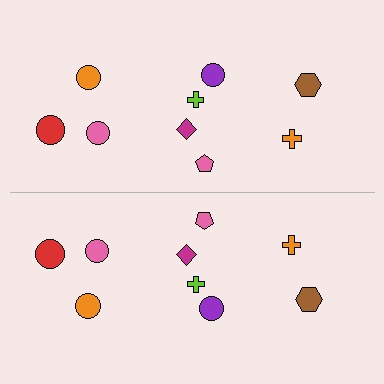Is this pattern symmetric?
Yes, this pattern has bilateral (reflection) symmetry.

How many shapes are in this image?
There are 18 shapes in this image.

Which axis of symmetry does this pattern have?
The pattern has a horizontal axis of symmetry running through the center of the image.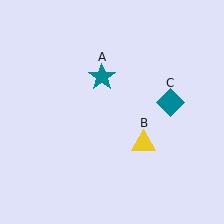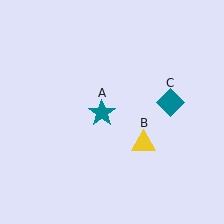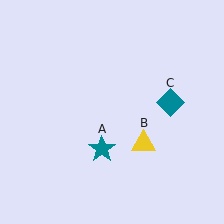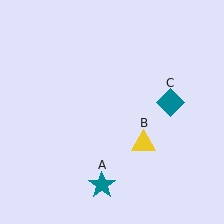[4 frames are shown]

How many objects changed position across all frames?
1 object changed position: teal star (object A).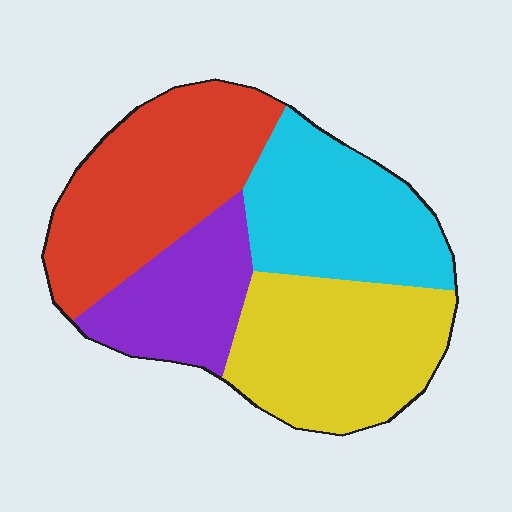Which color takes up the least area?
Purple, at roughly 15%.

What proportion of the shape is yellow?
Yellow covers around 30% of the shape.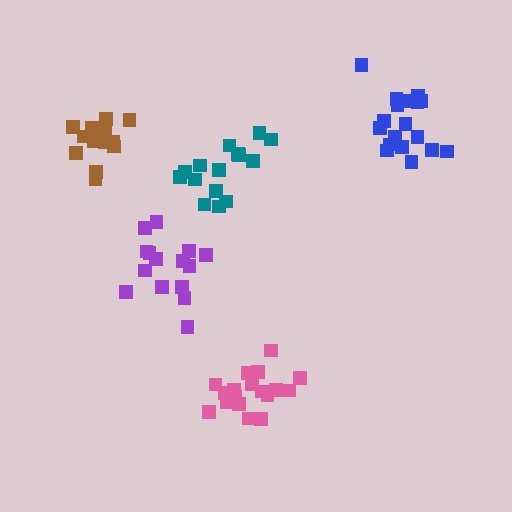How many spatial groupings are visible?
There are 5 spatial groupings.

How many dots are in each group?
Group 1: 13 dots, Group 2: 18 dots, Group 3: 15 dots, Group 4: 18 dots, Group 5: 15 dots (79 total).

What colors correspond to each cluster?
The clusters are colored: brown, blue, teal, pink, purple.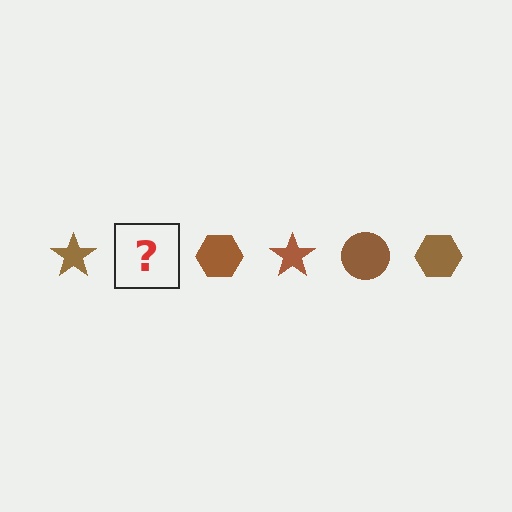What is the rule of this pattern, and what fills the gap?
The rule is that the pattern cycles through star, circle, hexagon shapes in brown. The gap should be filled with a brown circle.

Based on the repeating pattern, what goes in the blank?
The blank should be a brown circle.